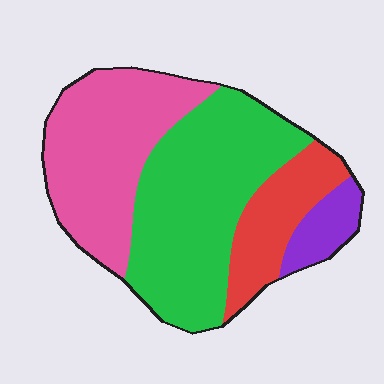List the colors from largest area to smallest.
From largest to smallest: green, pink, red, purple.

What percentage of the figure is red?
Red takes up about one sixth (1/6) of the figure.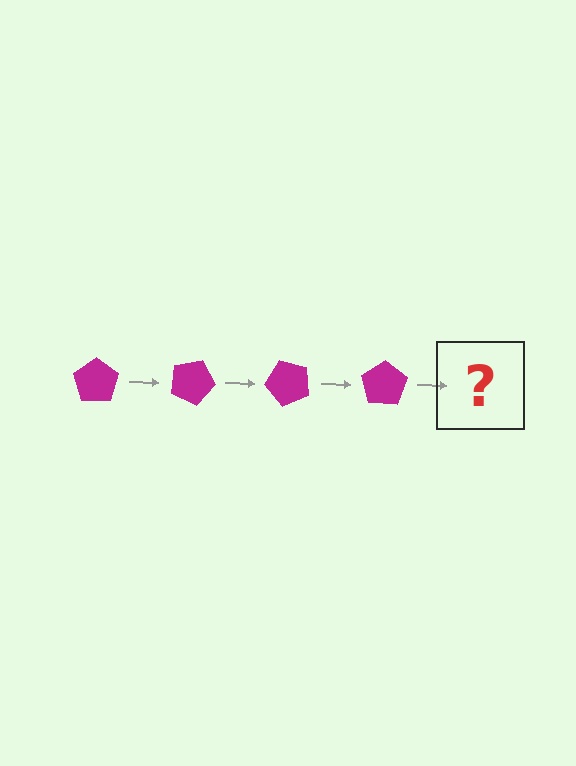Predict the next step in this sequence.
The next step is a magenta pentagon rotated 100 degrees.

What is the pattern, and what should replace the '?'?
The pattern is that the pentagon rotates 25 degrees each step. The '?' should be a magenta pentagon rotated 100 degrees.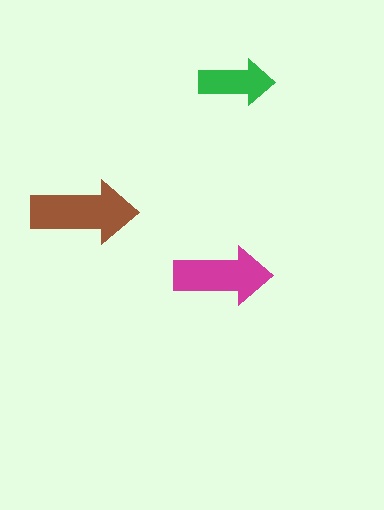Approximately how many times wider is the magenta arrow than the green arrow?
About 1.5 times wider.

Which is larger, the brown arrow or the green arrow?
The brown one.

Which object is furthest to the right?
The green arrow is rightmost.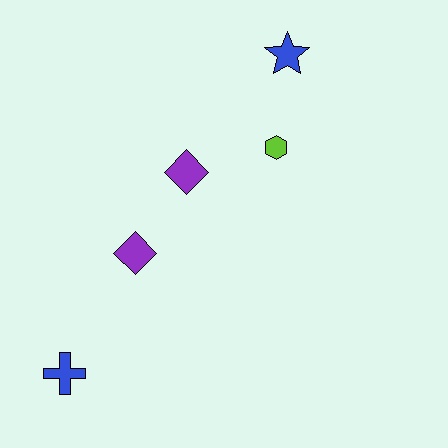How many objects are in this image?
There are 5 objects.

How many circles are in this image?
There are no circles.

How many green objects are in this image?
There are no green objects.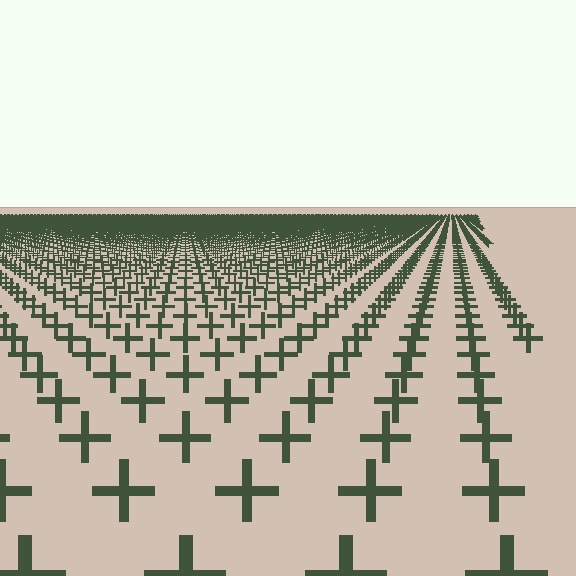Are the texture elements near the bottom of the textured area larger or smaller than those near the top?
Larger. Near the bottom, elements are closer to the viewer and appear at a bigger on-screen size.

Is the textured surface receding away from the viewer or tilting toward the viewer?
The surface is receding away from the viewer. Texture elements get smaller and denser toward the top.